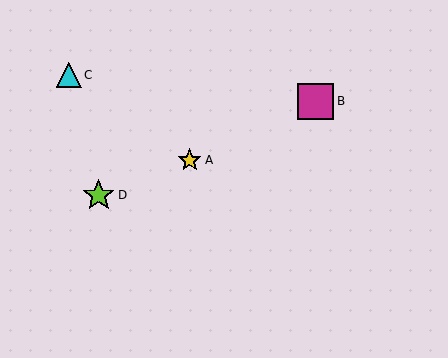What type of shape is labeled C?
Shape C is a cyan triangle.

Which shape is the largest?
The magenta square (labeled B) is the largest.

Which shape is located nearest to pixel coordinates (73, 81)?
The cyan triangle (labeled C) at (69, 75) is nearest to that location.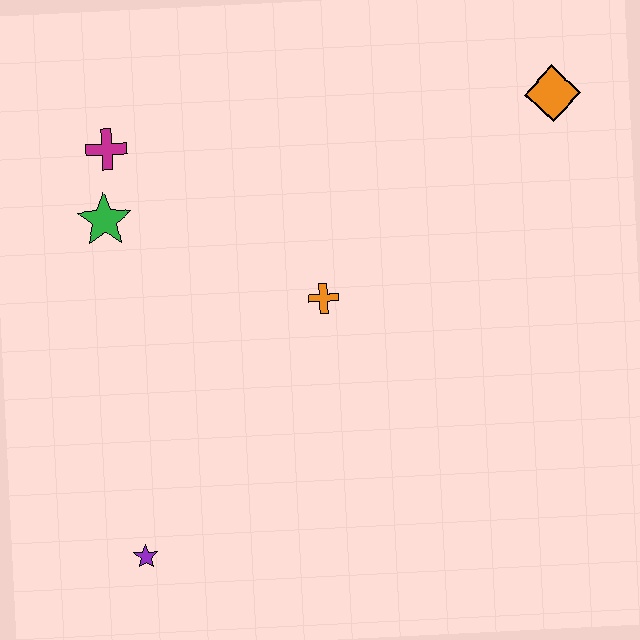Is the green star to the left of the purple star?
Yes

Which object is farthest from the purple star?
The orange diamond is farthest from the purple star.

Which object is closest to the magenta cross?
The green star is closest to the magenta cross.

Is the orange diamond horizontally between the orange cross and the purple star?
No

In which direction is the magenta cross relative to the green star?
The magenta cross is above the green star.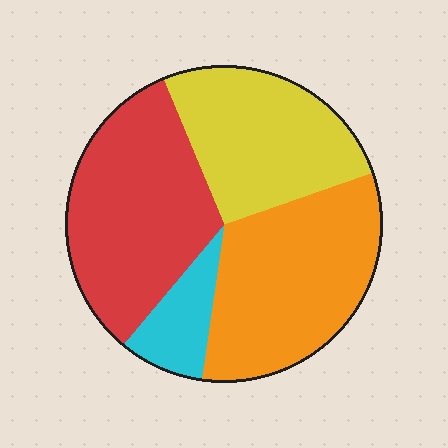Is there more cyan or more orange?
Orange.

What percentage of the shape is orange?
Orange takes up about one third (1/3) of the shape.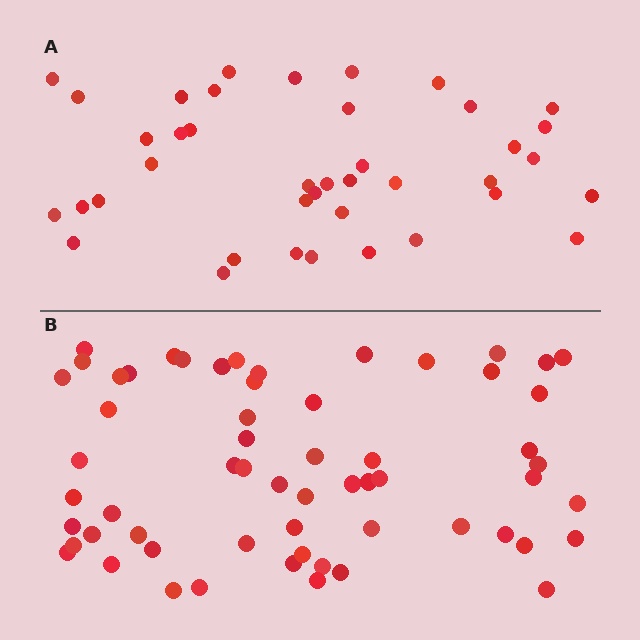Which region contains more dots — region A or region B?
Region B (the bottom region) has more dots.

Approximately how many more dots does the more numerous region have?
Region B has approximately 20 more dots than region A.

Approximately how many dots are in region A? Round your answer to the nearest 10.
About 40 dots.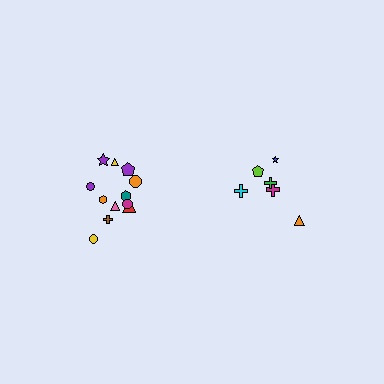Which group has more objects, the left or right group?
The left group.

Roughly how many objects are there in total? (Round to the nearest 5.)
Roughly 20 objects in total.